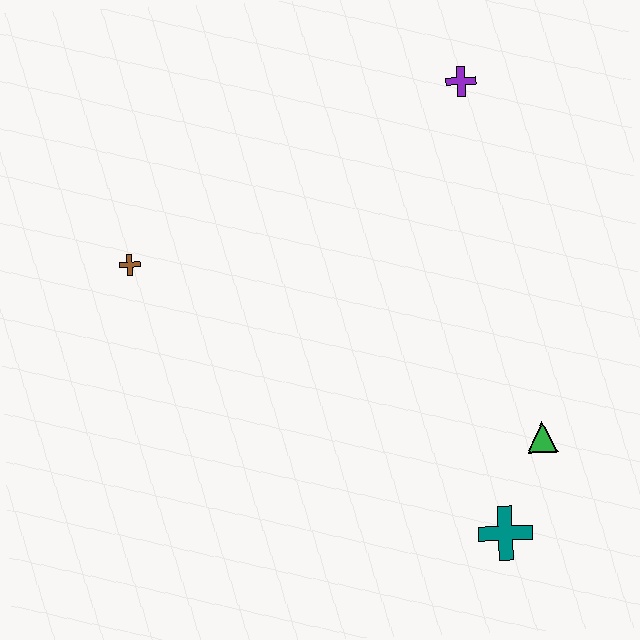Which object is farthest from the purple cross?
The teal cross is farthest from the purple cross.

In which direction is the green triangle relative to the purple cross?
The green triangle is below the purple cross.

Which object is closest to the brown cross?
The purple cross is closest to the brown cross.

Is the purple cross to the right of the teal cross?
No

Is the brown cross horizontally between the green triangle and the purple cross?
No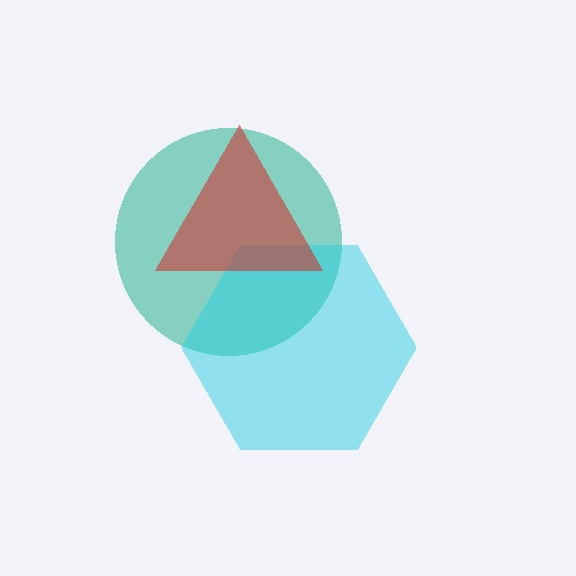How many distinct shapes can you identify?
There are 3 distinct shapes: a teal circle, a cyan hexagon, a red triangle.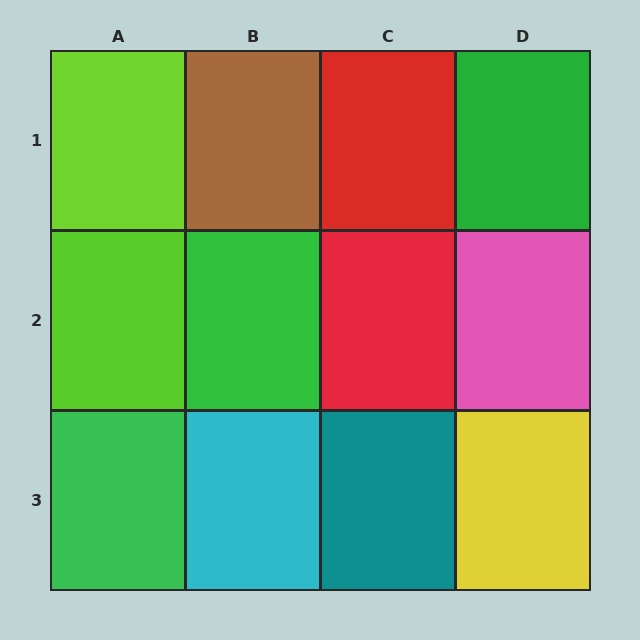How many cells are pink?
1 cell is pink.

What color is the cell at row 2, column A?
Lime.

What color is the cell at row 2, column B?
Green.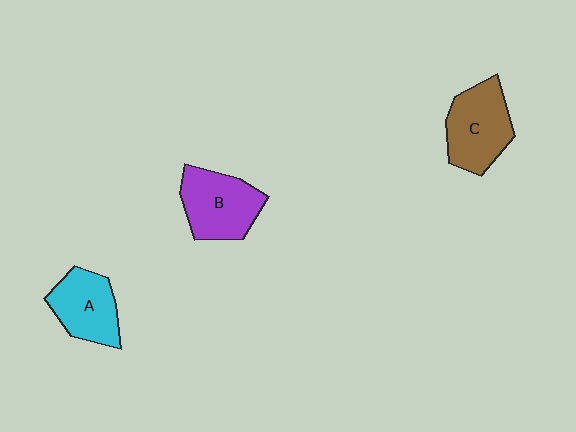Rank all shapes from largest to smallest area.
From largest to smallest: C (brown), B (purple), A (cyan).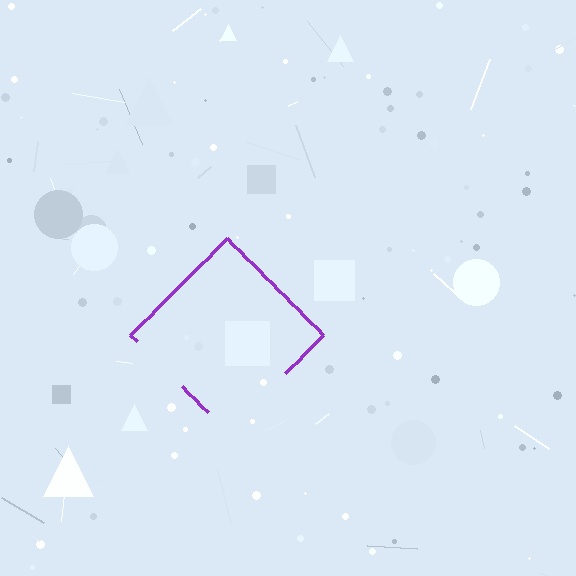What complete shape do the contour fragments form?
The contour fragments form a diamond.